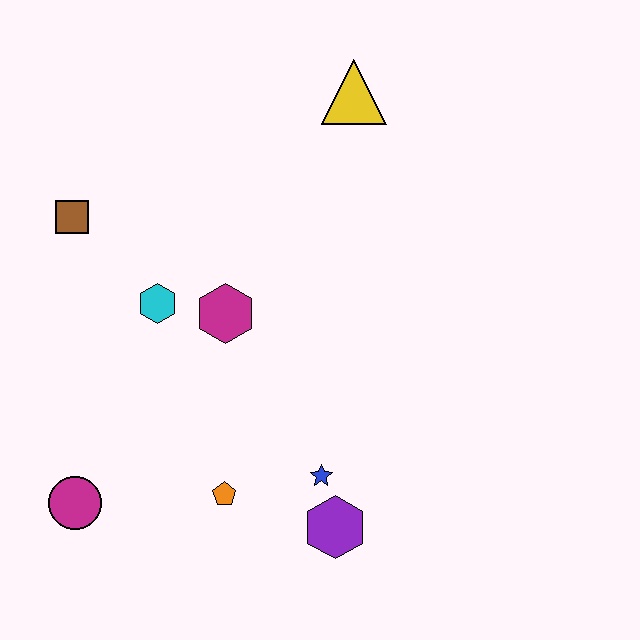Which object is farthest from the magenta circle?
The yellow triangle is farthest from the magenta circle.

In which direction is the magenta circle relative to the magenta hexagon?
The magenta circle is below the magenta hexagon.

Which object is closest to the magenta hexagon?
The cyan hexagon is closest to the magenta hexagon.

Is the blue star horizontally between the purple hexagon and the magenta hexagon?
Yes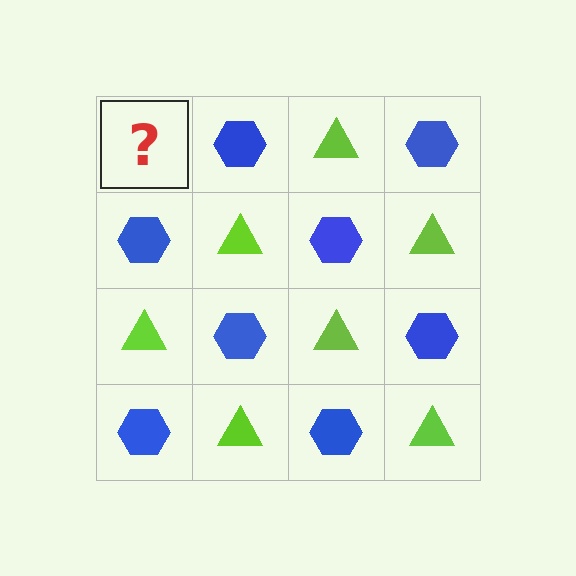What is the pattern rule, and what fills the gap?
The rule is that it alternates lime triangle and blue hexagon in a checkerboard pattern. The gap should be filled with a lime triangle.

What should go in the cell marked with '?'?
The missing cell should contain a lime triangle.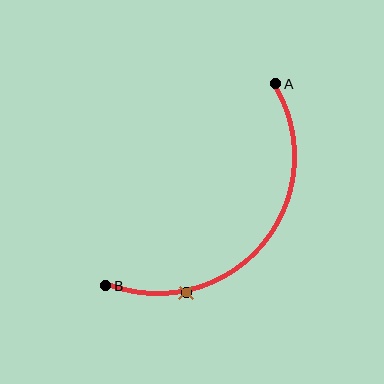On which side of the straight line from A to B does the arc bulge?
The arc bulges below and to the right of the straight line connecting A and B.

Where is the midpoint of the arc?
The arc midpoint is the point on the curve farthest from the straight line joining A and B. It sits below and to the right of that line.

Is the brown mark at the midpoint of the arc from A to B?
No. The brown mark lies on the arc but is closer to endpoint B. The arc midpoint would be at the point on the curve equidistant along the arc from both A and B.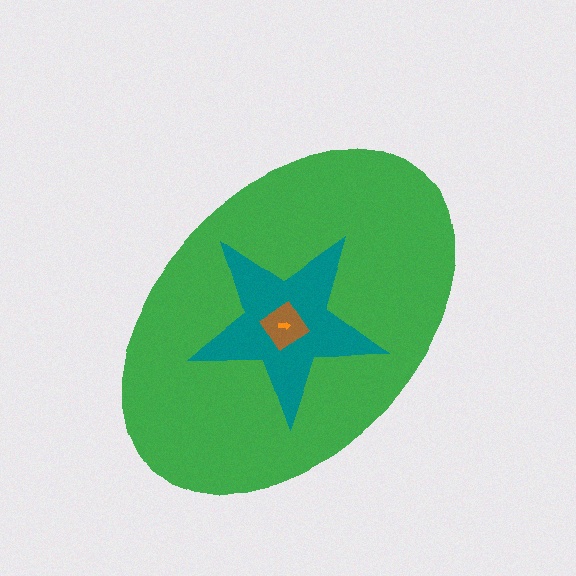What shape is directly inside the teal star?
The brown diamond.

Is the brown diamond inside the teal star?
Yes.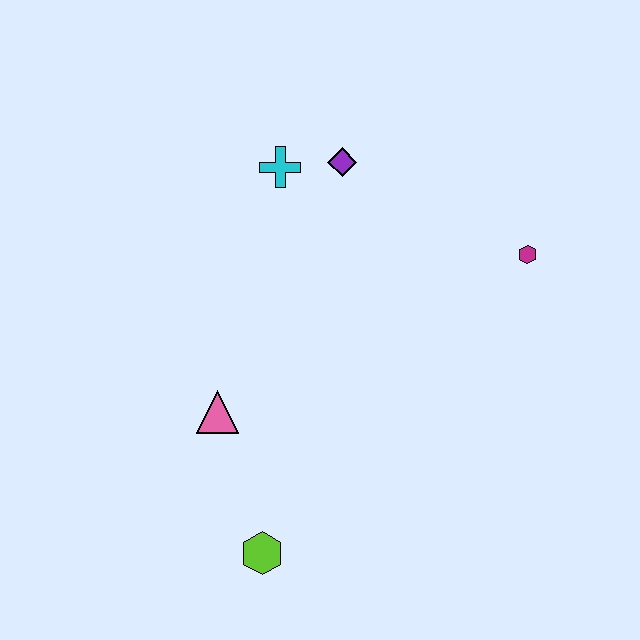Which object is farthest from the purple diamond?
The lime hexagon is farthest from the purple diamond.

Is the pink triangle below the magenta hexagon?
Yes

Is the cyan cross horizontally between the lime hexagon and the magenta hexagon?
Yes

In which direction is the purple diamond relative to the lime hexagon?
The purple diamond is above the lime hexagon.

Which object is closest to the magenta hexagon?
The purple diamond is closest to the magenta hexagon.